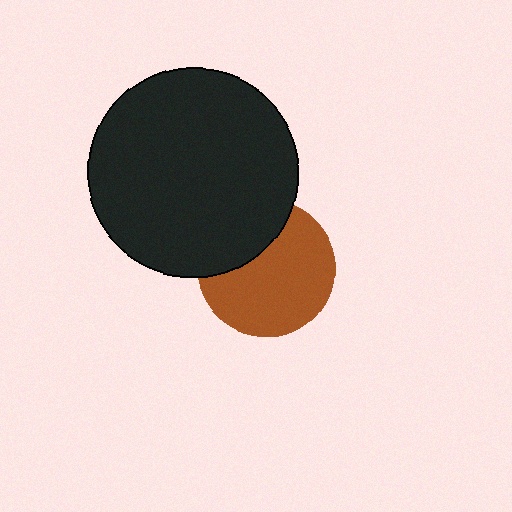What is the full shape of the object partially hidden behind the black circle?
The partially hidden object is a brown circle.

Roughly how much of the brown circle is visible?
Most of it is visible (roughly 69%).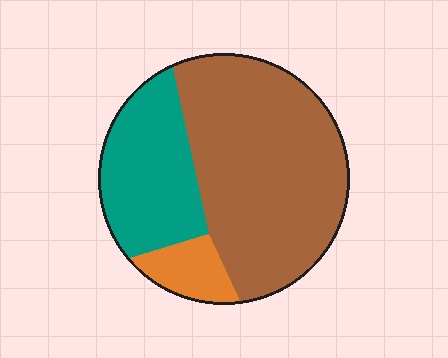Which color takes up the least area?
Orange, at roughly 10%.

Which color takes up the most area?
Brown, at roughly 60%.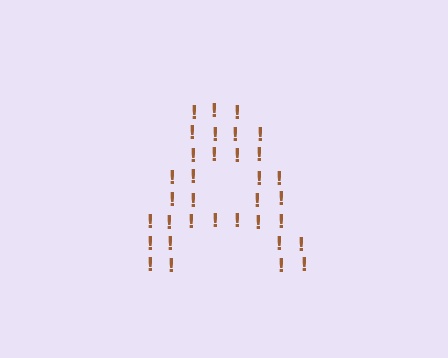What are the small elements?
The small elements are exclamation marks.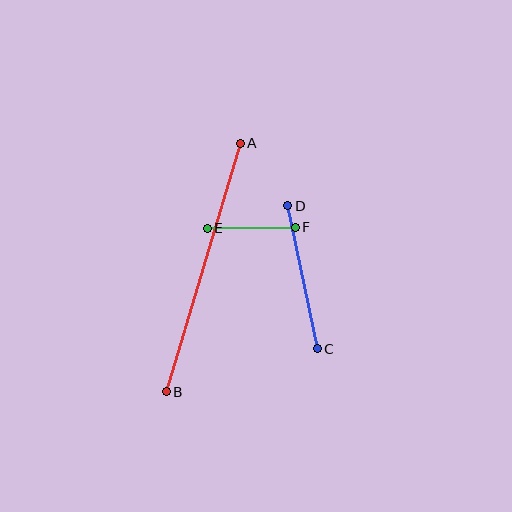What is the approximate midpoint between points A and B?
The midpoint is at approximately (203, 268) pixels.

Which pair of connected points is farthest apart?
Points A and B are farthest apart.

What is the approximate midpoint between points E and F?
The midpoint is at approximately (251, 228) pixels.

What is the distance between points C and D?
The distance is approximately 146 pixels.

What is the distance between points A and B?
The distance is approximately 259 pixels.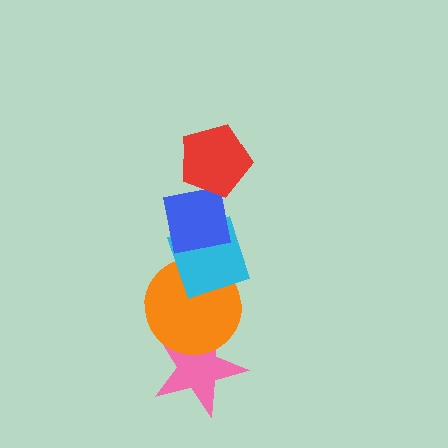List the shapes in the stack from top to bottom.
From top to bottom: the red pentagon, the blue square, the cyan diamond, the orange circle, the pink star.